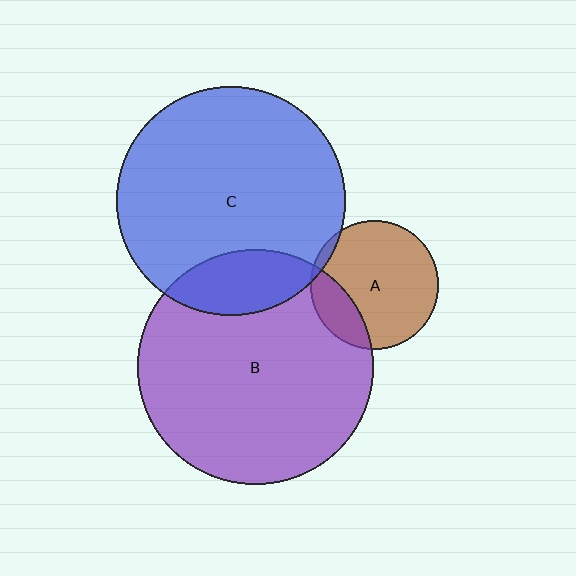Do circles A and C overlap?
Yes.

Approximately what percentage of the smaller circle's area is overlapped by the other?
Approximately 5%.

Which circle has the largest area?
Circle B (purple).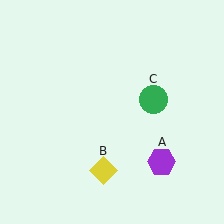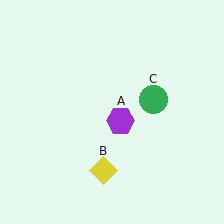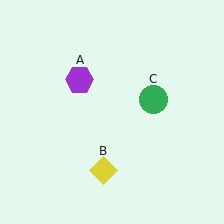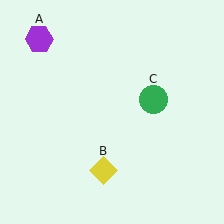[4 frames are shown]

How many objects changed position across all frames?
1 object changed position: purple hexagon (object A).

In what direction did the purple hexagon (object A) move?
The purple hexagon (object A) moved up and to the left.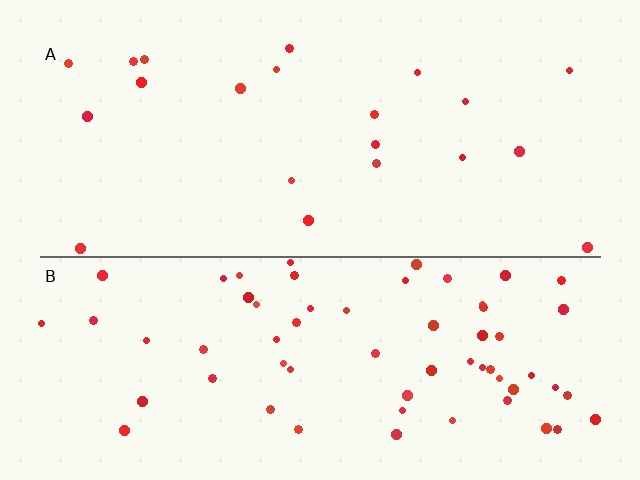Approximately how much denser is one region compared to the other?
Approximately 3.0× — region B over region A.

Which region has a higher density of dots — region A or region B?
B (the bottom).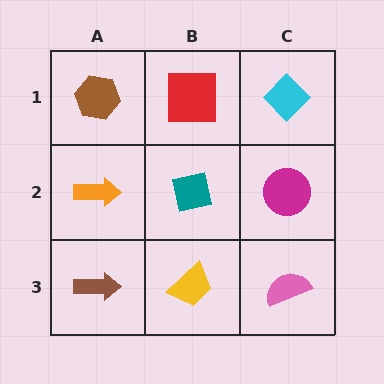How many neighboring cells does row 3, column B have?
3.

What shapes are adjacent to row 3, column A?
An orange arrow (row 2, column A), a yellow trapezoid (row 3, column B).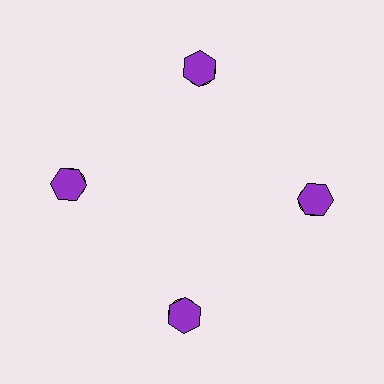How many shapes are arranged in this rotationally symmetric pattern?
There are 8 shapes, arranged in 4 groups of 2.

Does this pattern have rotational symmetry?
Yes, this pattern has 4-fold rotational symmetry. It looks the same after rotating 90 degrees around the center.